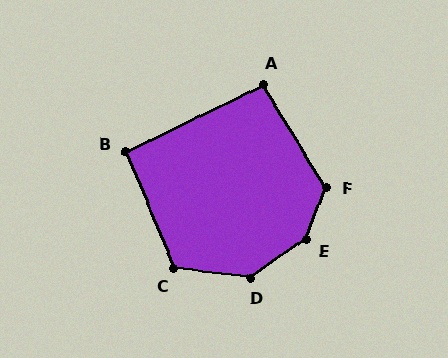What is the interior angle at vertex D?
Approximately 138 degrees (obtuse).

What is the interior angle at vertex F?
Approximately 128 degrees (obtuse).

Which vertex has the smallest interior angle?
B, at approximately 94 degrees.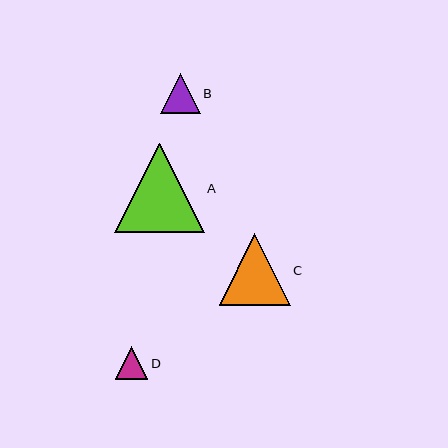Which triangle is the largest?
Triangle A is the largest with a size of approximately 89 pixels.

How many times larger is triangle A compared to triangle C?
Triangle A is approximately 1.3 times the size of triangle C.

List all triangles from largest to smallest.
From largest to smallest: A, C, B, D.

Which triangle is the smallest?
Triangle D is the smallest with a size of approximately 33 pixels.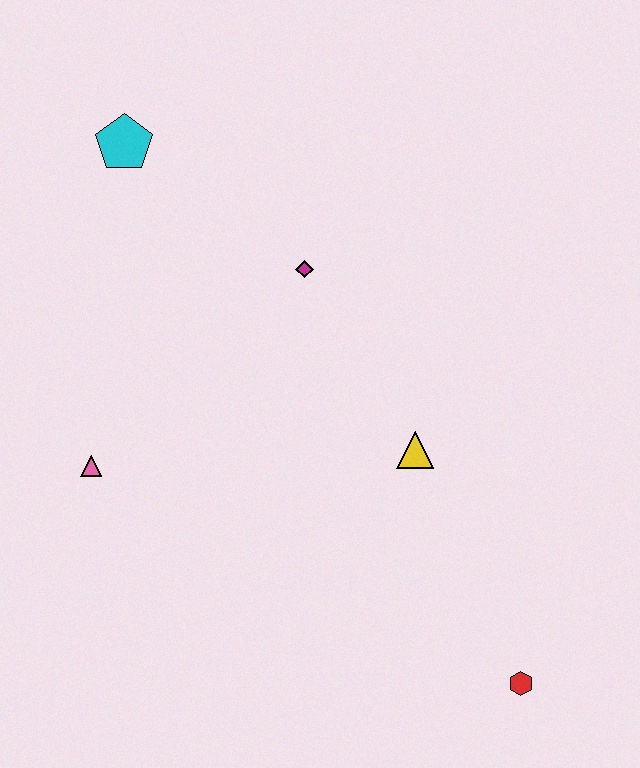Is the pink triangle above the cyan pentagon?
No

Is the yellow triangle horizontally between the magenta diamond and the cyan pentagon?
No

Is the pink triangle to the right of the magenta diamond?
No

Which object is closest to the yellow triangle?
The magenta diamond is closest to the yellow triangle.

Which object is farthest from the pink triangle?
The red hexagon is farthest from the pink triangle.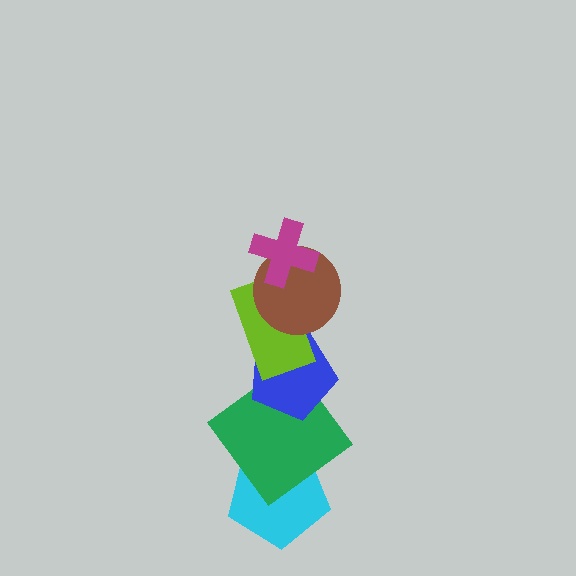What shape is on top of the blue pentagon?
The lime rectangle is on top of the blue pentagon.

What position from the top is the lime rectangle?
The lime rectangle is 3rd from the top.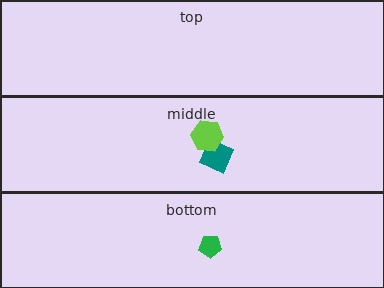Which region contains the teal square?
The middle region.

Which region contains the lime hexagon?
The middle region.